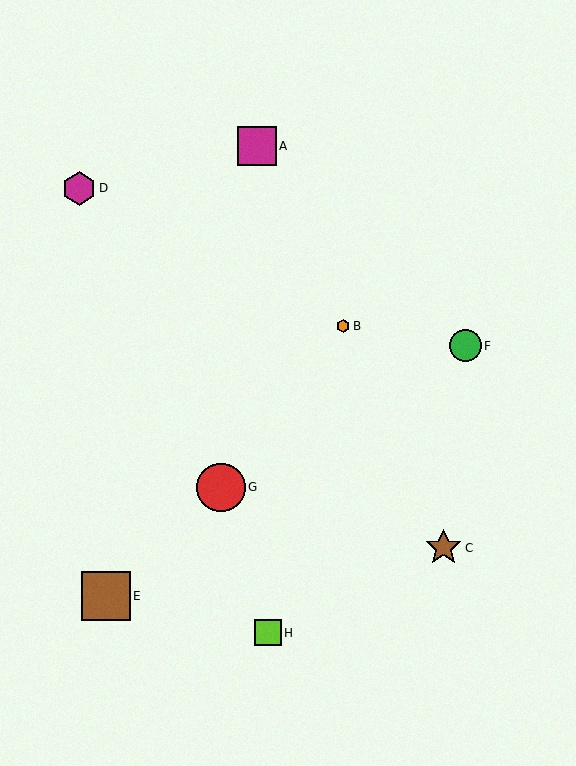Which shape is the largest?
The brown square (labeled E) is the largest.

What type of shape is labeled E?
Shape E is a brown square.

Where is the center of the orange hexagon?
The center of the orange hexagon is at (343, 326).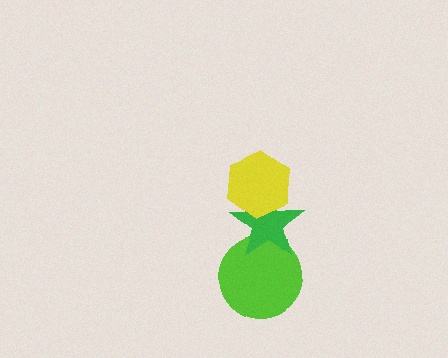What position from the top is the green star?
The green star is 2nd from the top.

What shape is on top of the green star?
The yellow hexagon is on top of the green star.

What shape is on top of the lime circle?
The green star is on top of the lime circle.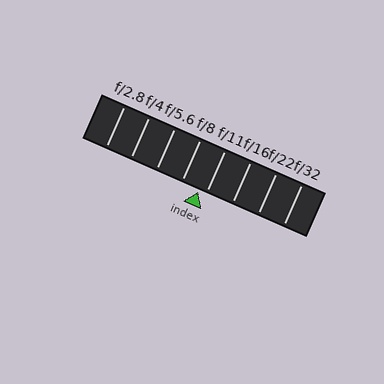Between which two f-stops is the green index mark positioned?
The index mark is between f/8 and f/11.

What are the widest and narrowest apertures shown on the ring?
The widest aperture shown is f/2.8 and the narrowest is f/32.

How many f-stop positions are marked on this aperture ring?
There are 8 f-stop positions marked.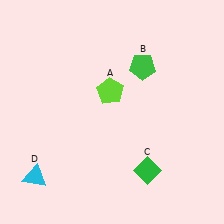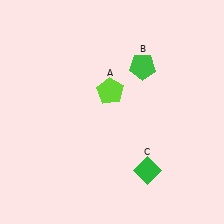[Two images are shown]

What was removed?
The cyan triangle (D) was removed in Image 2.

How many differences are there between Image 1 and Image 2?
There is 1 difference between the two images.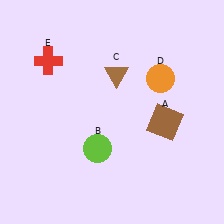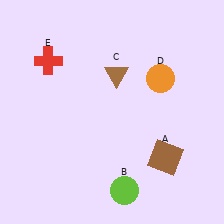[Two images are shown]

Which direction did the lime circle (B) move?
The lime circle (B) moved down.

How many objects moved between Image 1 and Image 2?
2 objects moved between the two images.